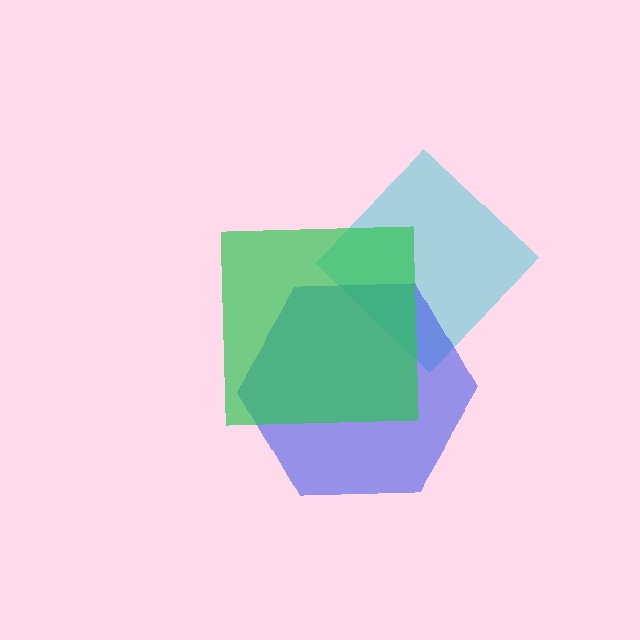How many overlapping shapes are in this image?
There are 3 overlapping shapes in the image.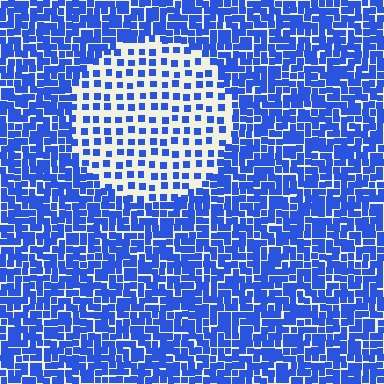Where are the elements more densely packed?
The elements are more densely packed outside the circle boundary.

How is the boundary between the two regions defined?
The boundary is defined by a change in element density (approximately 2.5x ratio). All elements are the same color, size, and shape.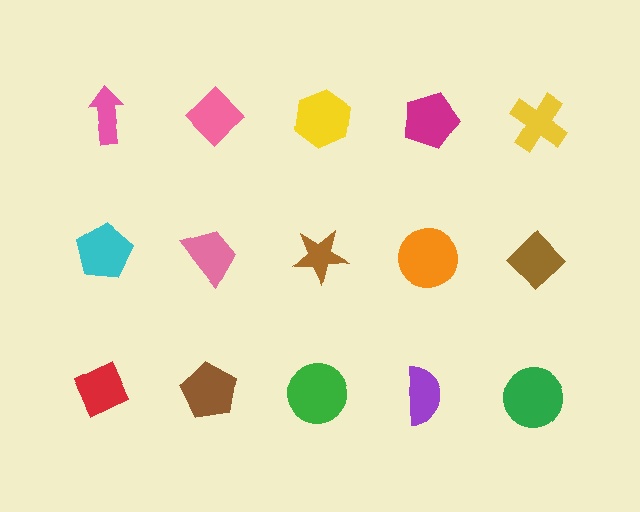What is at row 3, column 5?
A green circle.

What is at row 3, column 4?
A purple semicircle.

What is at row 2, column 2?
A pink trapezoid.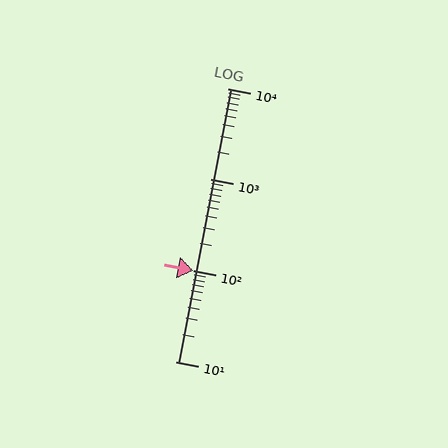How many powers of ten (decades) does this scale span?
The scale spans 3 decades, from 10 to 10000.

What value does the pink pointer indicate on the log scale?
The pointer indicates approximately 100.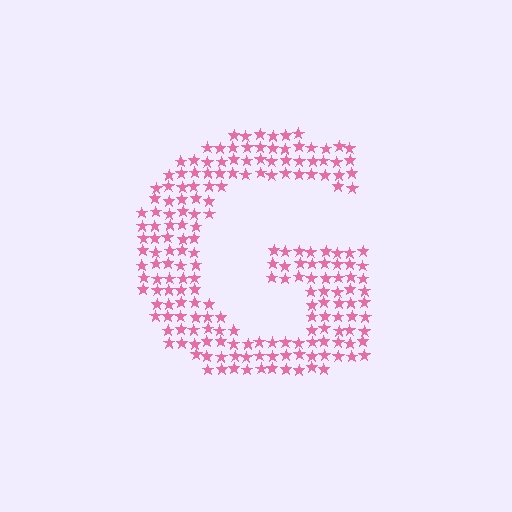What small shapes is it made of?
It is made of small stars.